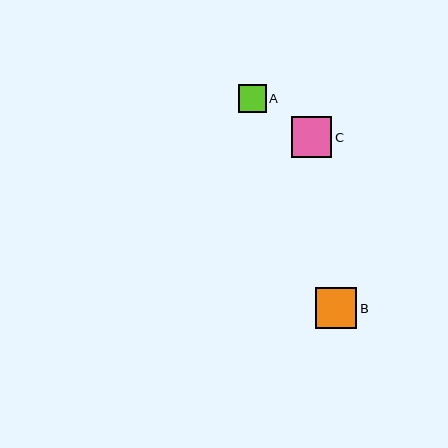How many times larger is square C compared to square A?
Square C is approximately 1.5 times the size of square A.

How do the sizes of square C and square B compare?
Square C and square B are approximately the same size.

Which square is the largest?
Square C is the largest with a size of approximately 41 pixels.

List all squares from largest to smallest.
From largest to smallest: C, B, A.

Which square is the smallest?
Square A is the smallest with a size of approximately 28 pixels.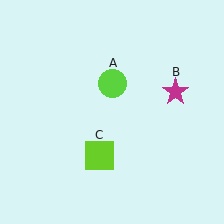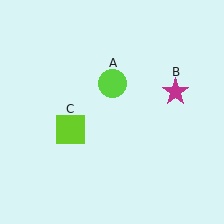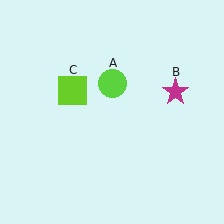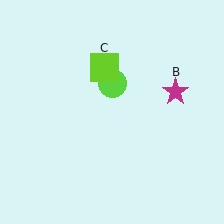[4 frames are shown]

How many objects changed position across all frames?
1 object changed position: lime square (object C).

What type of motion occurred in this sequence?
The lime square (object C) rotated clockwise around the center of the scene.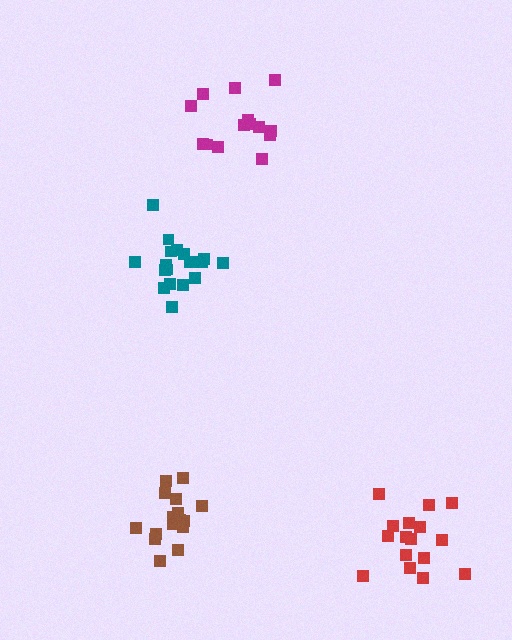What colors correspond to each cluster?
The clusters are colored: magenta, brown, red, teal.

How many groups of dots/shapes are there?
There are 4 groups.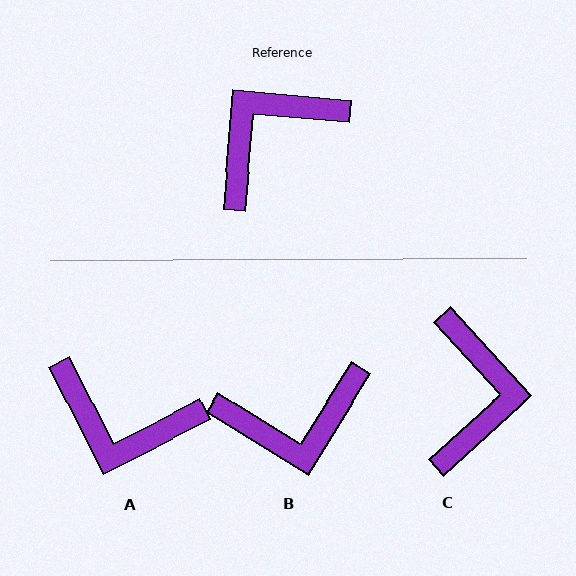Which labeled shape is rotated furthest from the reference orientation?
B, about 153 degrees away.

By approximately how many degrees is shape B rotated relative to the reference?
Approximately 153 degrees counter-clockwise.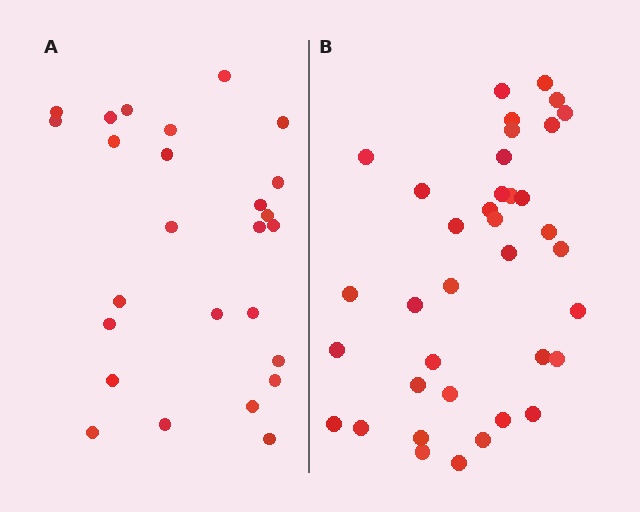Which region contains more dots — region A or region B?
Region B (the right region) has more dots.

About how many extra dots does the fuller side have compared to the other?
Region B has roughly 12 or so more dots than region A.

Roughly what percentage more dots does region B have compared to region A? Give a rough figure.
About 40% more.